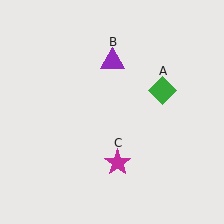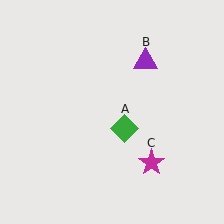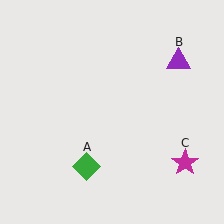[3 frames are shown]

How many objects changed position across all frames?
3 objects changed position: green diamond (object A), purple triangle (object B), magenta star (object C).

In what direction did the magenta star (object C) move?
The magenta star (object C) moved right.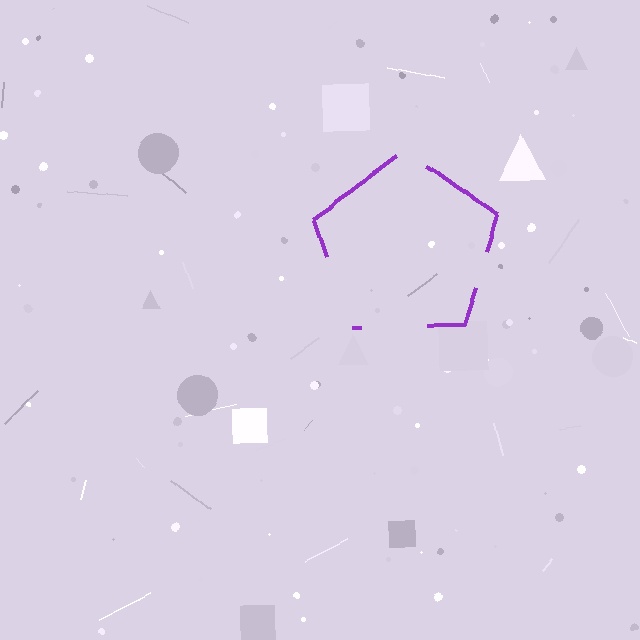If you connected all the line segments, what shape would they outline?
They would outline a pentagon.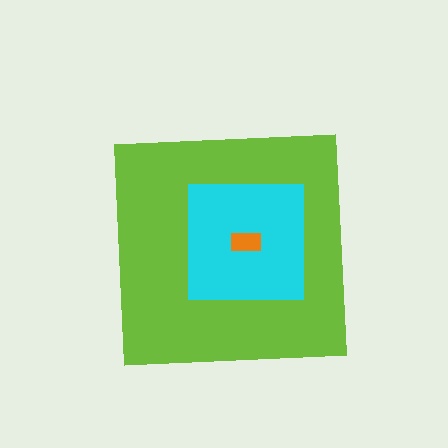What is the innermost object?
The orange rectangle.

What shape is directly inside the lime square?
The cyan square.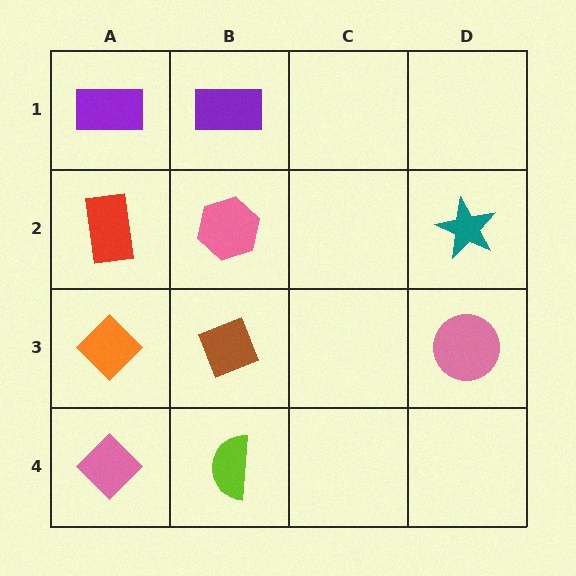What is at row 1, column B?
A purple rectangle.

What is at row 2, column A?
A red rectangle.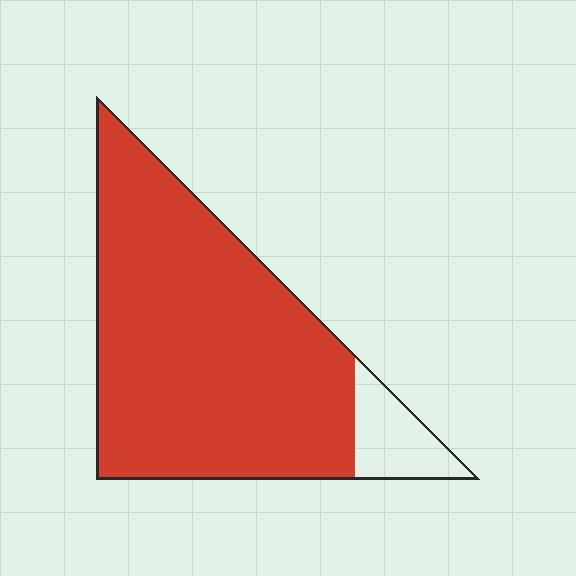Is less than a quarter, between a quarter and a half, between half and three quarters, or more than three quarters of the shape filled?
More than three quarters.